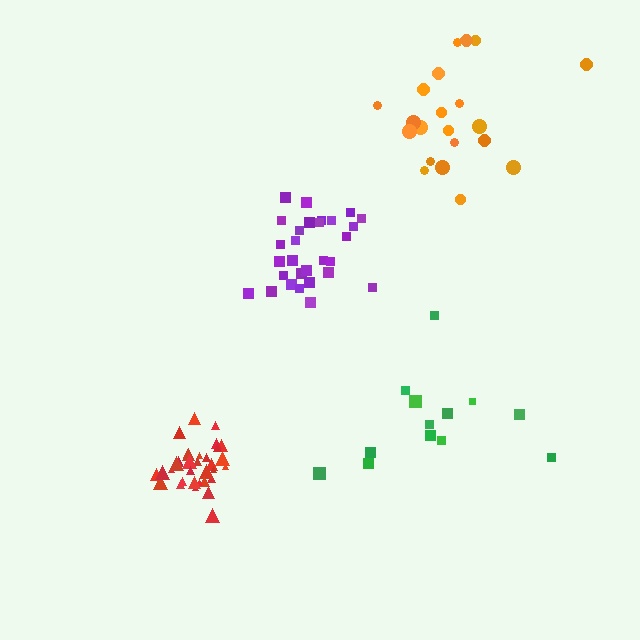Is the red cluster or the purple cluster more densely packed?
Red.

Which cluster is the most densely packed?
Red.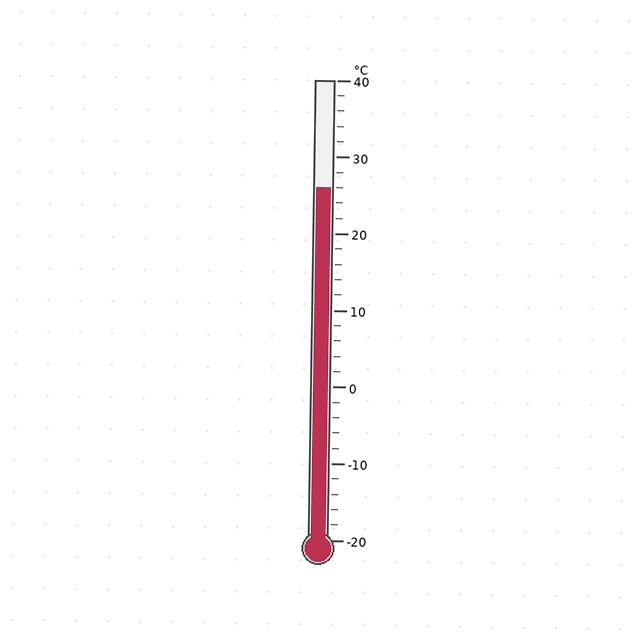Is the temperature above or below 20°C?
The temperature is above 20°C.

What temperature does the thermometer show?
The thermometer shows approximately 26°C.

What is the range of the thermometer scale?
The thermometer scale ranges from -20°C to 40°C.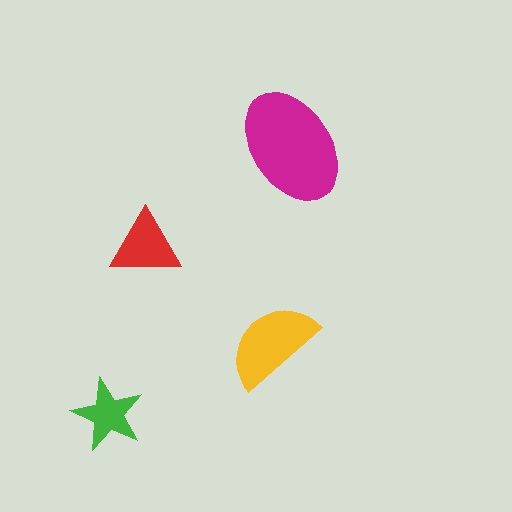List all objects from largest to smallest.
The magenta ellipse, the yellow semicircle, the red triangle, the green star.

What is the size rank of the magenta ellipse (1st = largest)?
1st.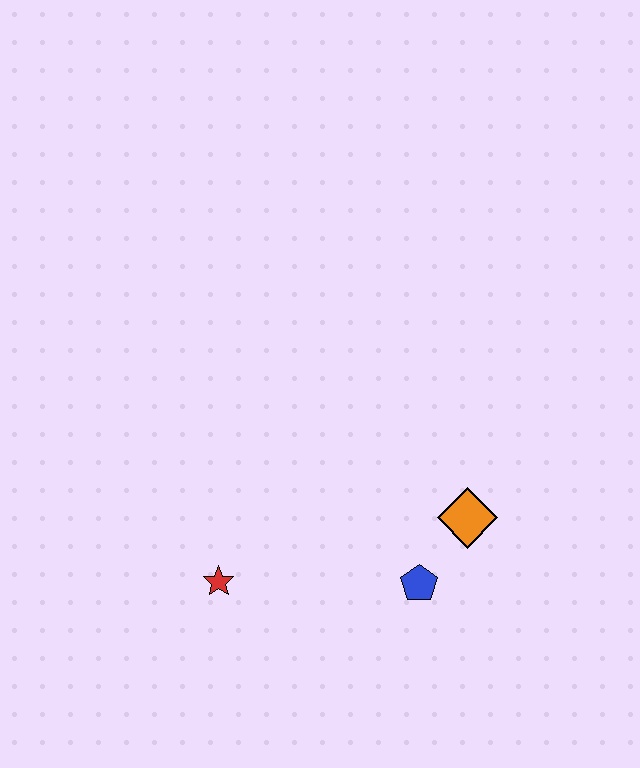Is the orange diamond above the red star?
Yes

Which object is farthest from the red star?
The orange diamond is farthest from the red star.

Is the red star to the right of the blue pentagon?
No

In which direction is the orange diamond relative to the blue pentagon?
The orange diamond is above the blue pentagon.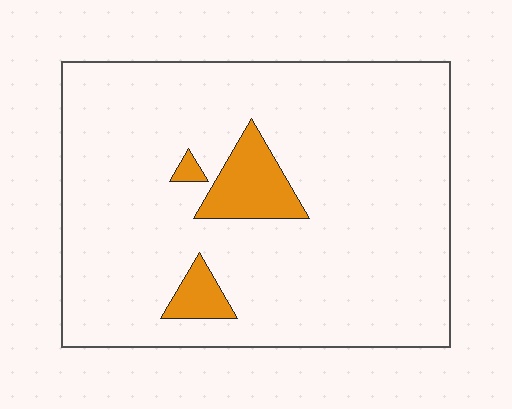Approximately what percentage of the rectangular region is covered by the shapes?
Approximately 10%.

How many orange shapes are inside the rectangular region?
3.